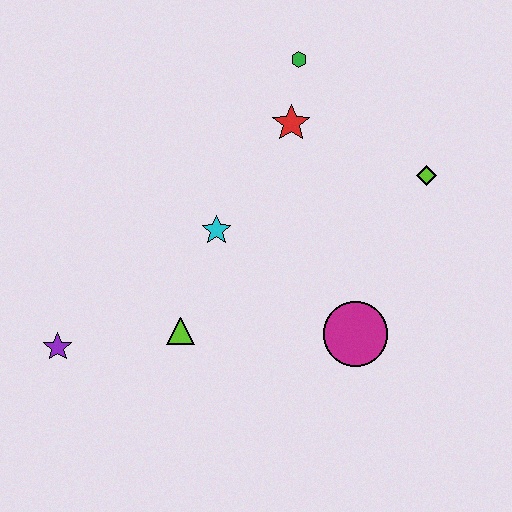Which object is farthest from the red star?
The purple star is farthest from the red star.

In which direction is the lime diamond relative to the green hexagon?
The lime diamond is to the right of the green hexagon.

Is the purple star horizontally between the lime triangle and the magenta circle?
No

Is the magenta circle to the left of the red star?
No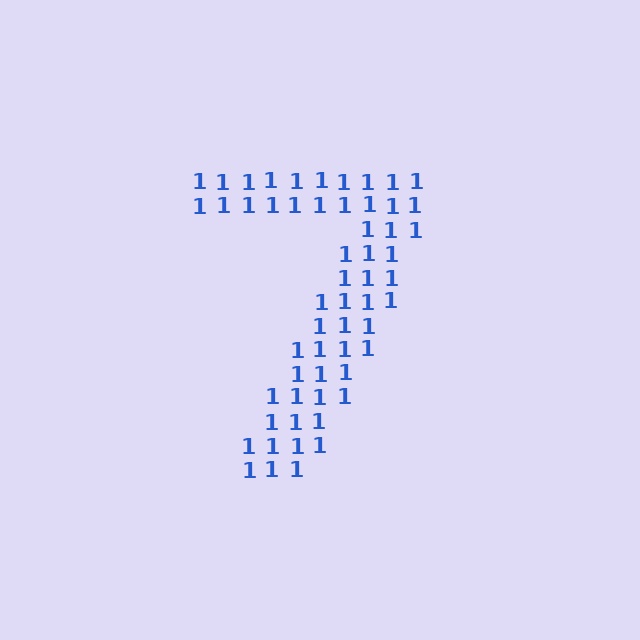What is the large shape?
The large shape is the digit 7.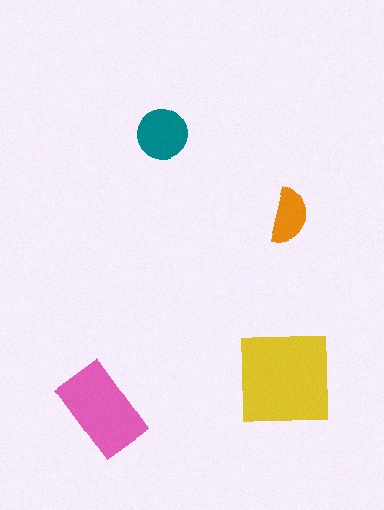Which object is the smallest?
The orange semicircle.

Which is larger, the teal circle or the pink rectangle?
The pink rectangle.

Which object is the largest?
The yellow square.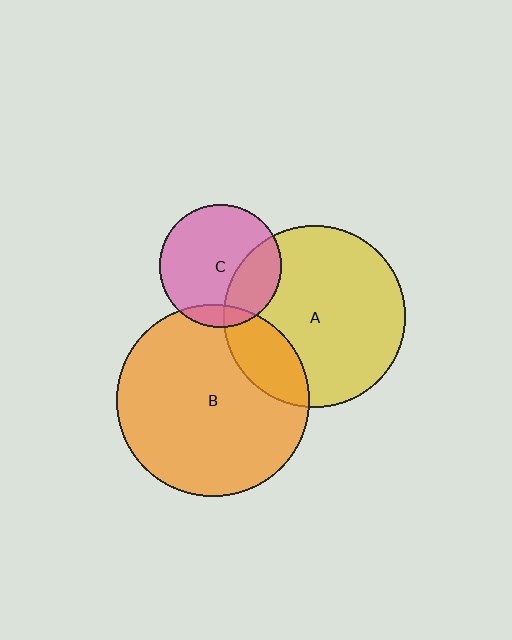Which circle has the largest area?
Circle B (orange).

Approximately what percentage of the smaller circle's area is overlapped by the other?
Approximately 10%.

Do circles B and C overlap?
Yes.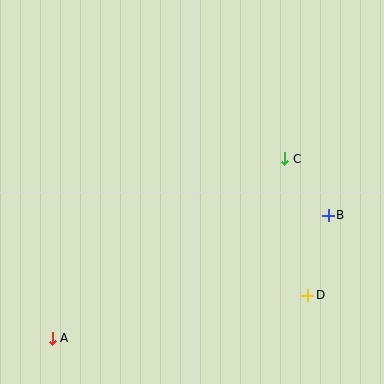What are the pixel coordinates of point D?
Point D is at (308, 295).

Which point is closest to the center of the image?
Point C at (285, 159) is closest to the center.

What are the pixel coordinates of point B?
Point B is at (328, 215).